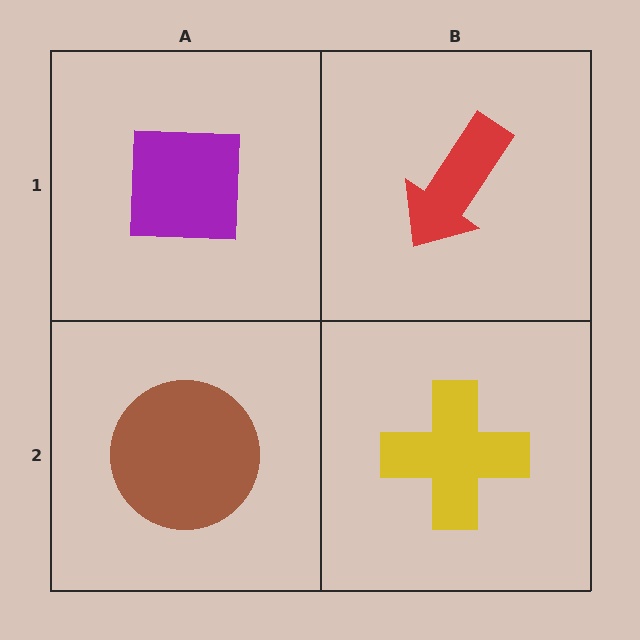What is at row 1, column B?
A red arrow.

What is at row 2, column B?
A yellow cross.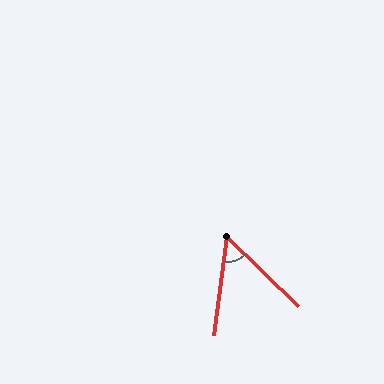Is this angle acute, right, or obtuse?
It is acute.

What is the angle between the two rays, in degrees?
Approximately 53 degrees.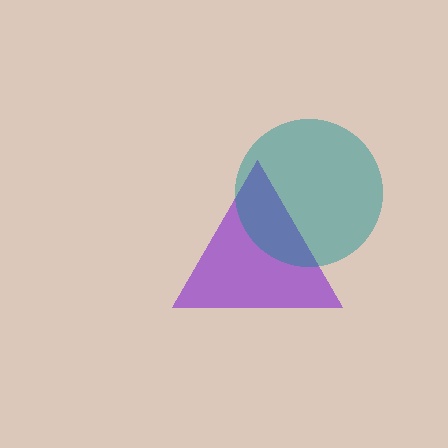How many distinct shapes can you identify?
There are 2 distinct shapes: a purple triangle, a teal circle.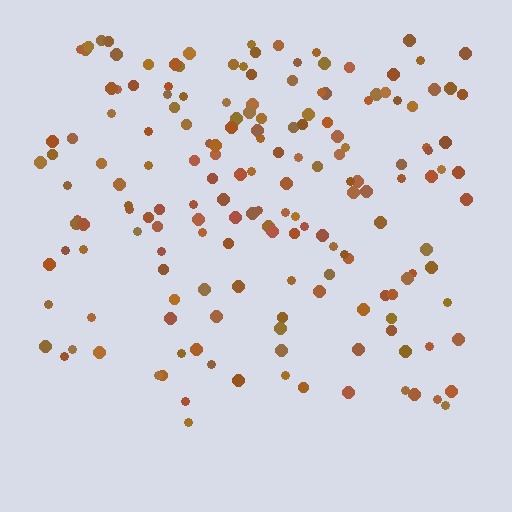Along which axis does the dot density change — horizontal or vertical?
Vertical.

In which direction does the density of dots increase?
From bottom to top, with the top side densest.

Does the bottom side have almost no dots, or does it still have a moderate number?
Still a moderate number, just noticeably fewer than the top.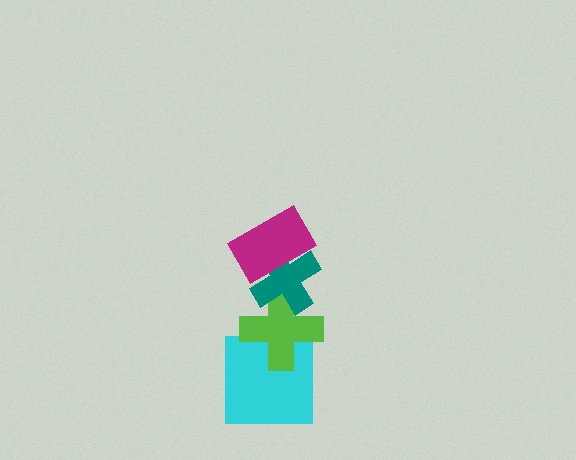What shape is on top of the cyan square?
The lime cross is on top of the cyan square.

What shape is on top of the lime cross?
The teal cross is on top of the lime cross.